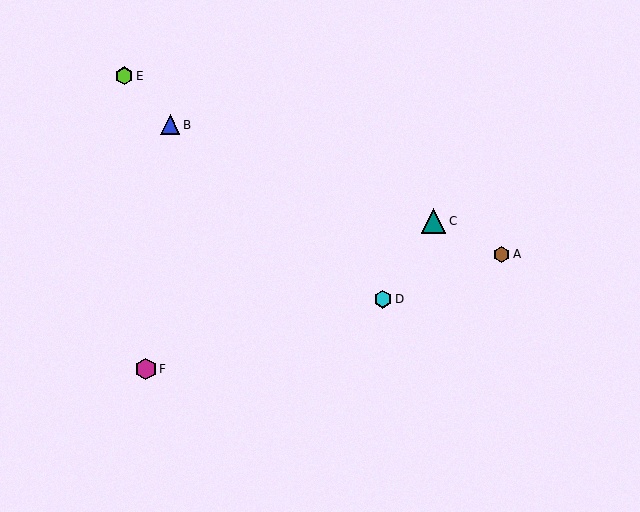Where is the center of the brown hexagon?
The center of the brown hexagon is at (502, 254).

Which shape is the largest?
The teal triangle (labeled C) is the largest.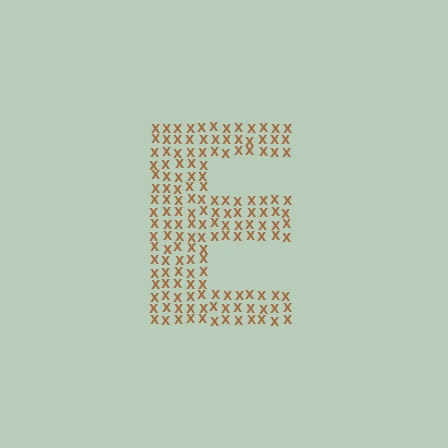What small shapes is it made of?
It is made of small letter X's.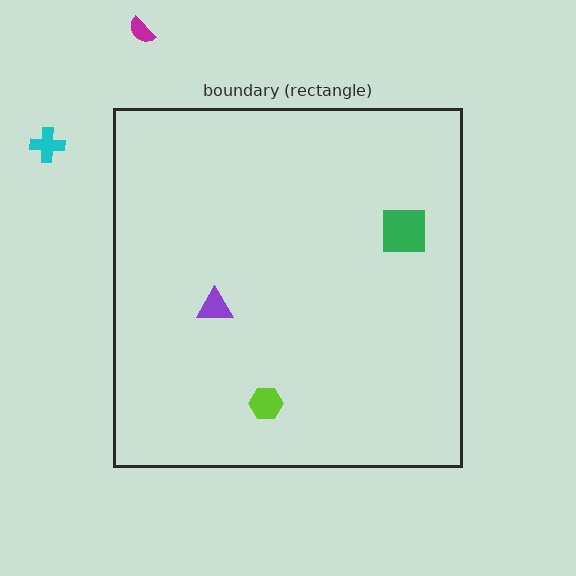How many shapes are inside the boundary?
3 inside, 2 outside.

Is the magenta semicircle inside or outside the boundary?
Outside.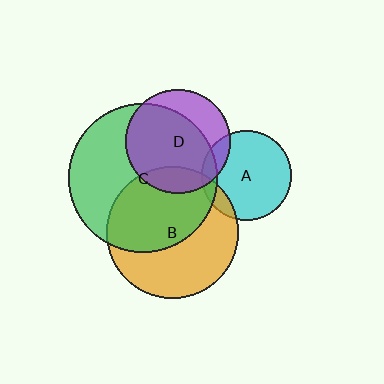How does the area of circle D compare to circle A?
Approximately 1.3 times.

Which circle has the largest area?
Circle C (green).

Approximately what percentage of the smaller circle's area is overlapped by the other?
Approximately 15%.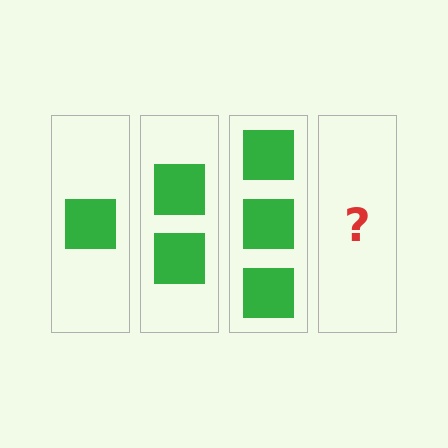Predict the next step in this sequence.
The next step is 4 squares.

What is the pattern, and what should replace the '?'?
The pattern is that each step adds one more square. The '?' should be 4 squares.